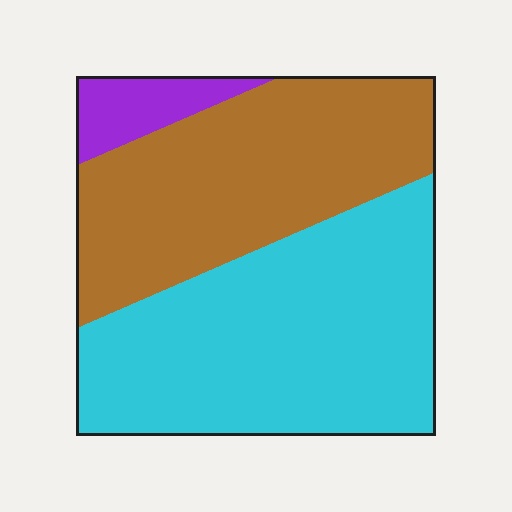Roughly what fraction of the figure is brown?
Brown takes up about two fifths (2/5) of the figure.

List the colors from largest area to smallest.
From largest to smallest: cyan, brown, purple.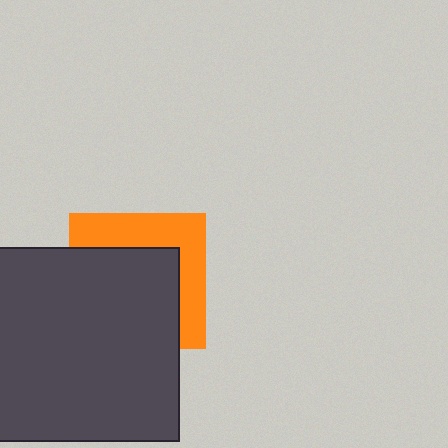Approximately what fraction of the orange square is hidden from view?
Roughly 61% of the orange square is hidden behind the dark gray square.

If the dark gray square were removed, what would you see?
You would see the complete orange square.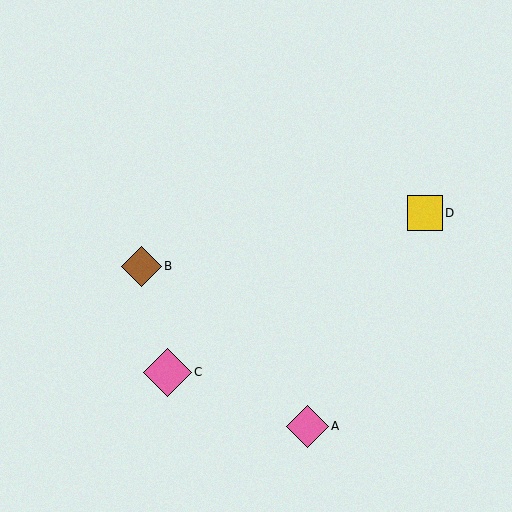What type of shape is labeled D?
Shape D is a yellow square.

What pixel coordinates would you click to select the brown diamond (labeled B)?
Click at (142, 266) to select the brown diamond B.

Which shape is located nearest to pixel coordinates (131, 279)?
The brown diamond (labeled B) at (142, 266) is nearest to that location.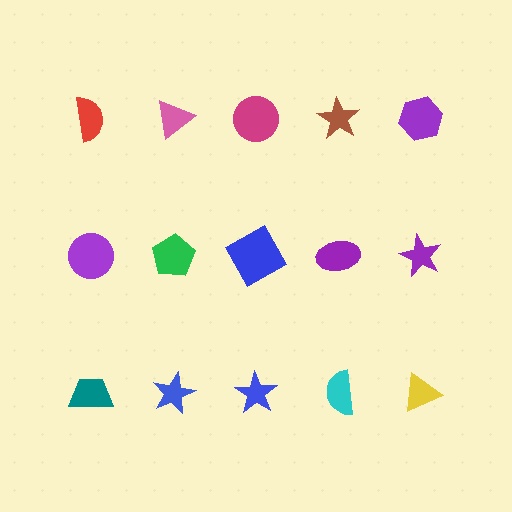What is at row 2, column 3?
A blue diamond.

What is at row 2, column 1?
A purple circle.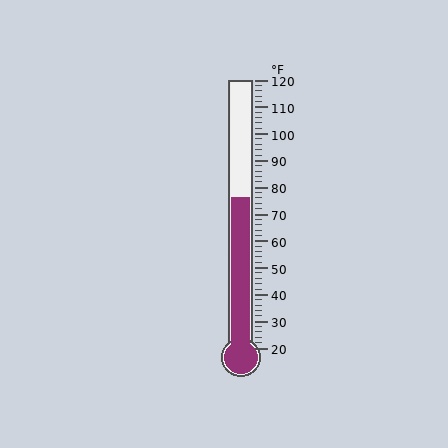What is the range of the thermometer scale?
The thermometer scale ranges from 20°F to 120°F.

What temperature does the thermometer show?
The thermometer shows approximately 76°F.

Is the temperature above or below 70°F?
The temperature is above 70°F.